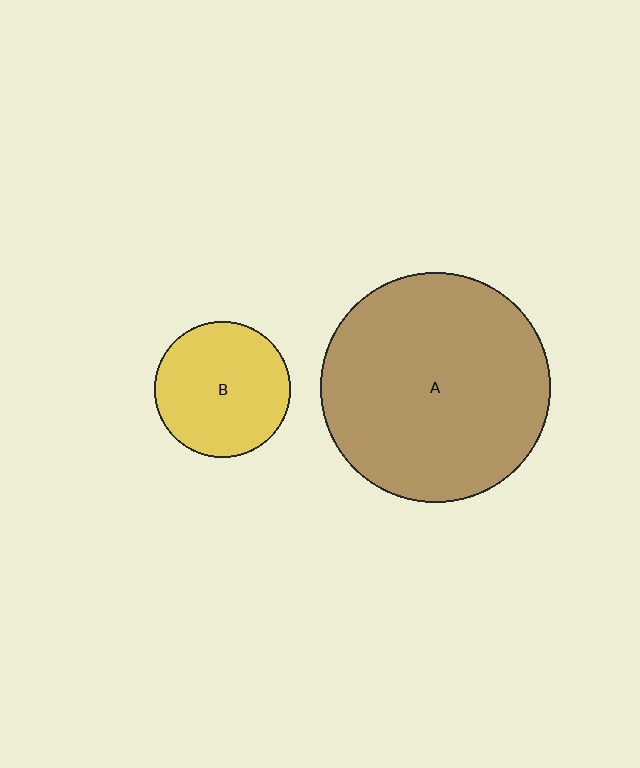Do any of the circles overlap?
No, none of the circles overlap.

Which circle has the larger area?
Circle A (brown).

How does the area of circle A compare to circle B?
Approximately 2.9 times.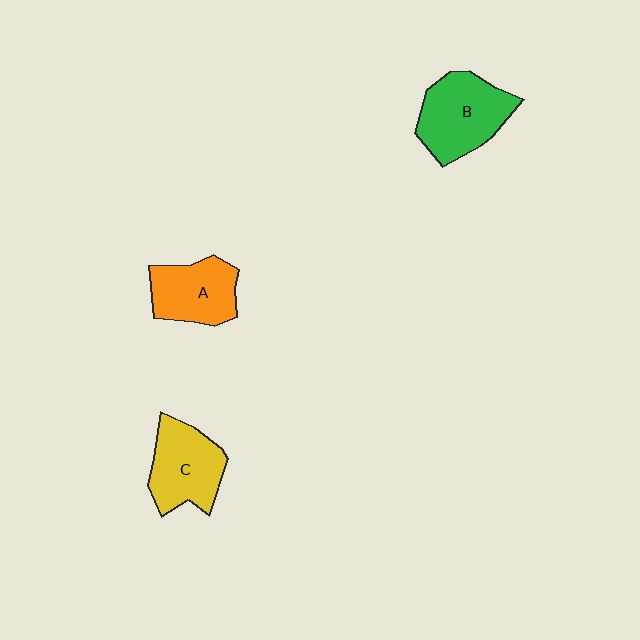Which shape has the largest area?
Shape B (green).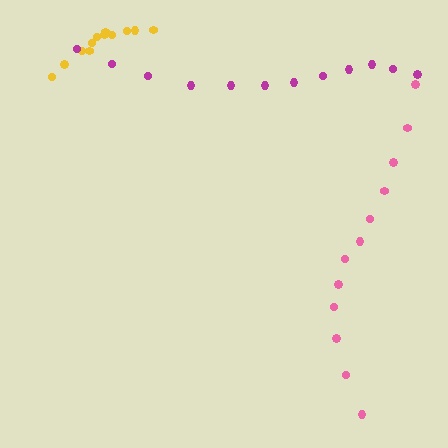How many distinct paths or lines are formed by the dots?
There are 3 distinct paths.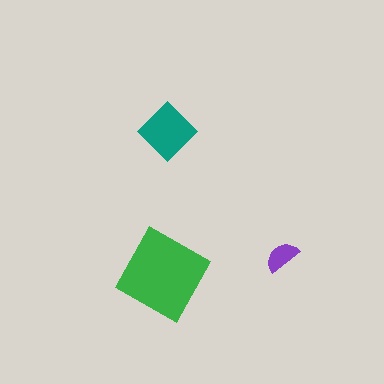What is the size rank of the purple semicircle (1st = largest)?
3rd.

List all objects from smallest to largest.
The purple semicircle, the teal diamond, the green square.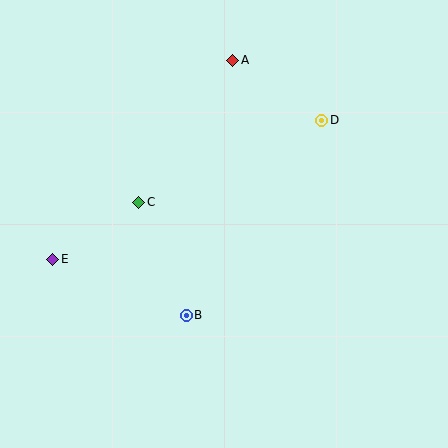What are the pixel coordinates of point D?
Point D is at (322, 120).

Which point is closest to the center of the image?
Point C at (139, 202) is closest to the center.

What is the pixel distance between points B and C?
The distance between B and C is 123 pixels.